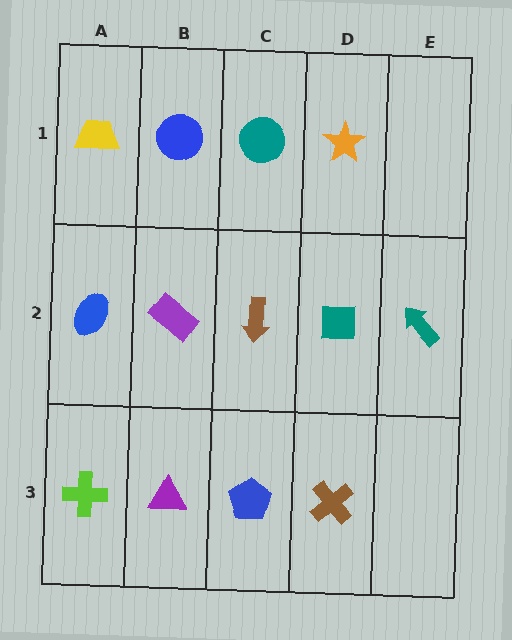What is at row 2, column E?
A teal arrow.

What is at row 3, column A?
A lime cross.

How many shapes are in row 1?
4 shapes.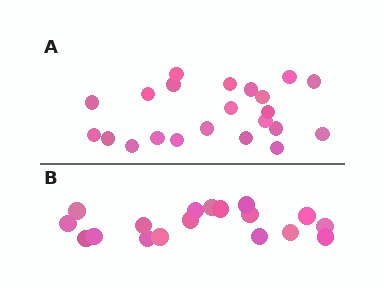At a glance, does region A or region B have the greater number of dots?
Region A (the top region) has more dots.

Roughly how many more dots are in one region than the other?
Region A has about 4 more dots than region B.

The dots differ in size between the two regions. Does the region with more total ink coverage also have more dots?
No. Region B has more total ink coverage because its dots are larger, but region A actually contains more individual dots. Total area can be misleading — the number of items is what matters here.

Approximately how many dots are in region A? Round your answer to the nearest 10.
About 20 dots. (The exact count is 22, which rounds to 20.)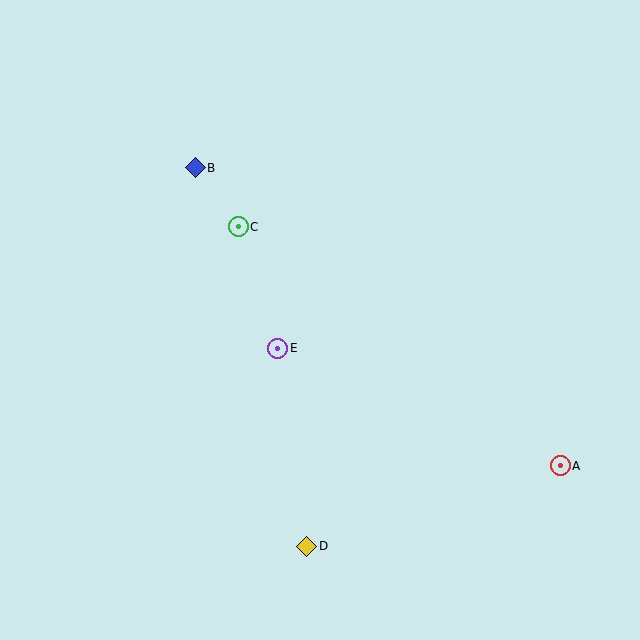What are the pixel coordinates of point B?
Point B is at (195, 168).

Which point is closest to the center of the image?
Point E at (278, 348) is closest to the center.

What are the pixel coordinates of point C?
Point C is at (238, 227).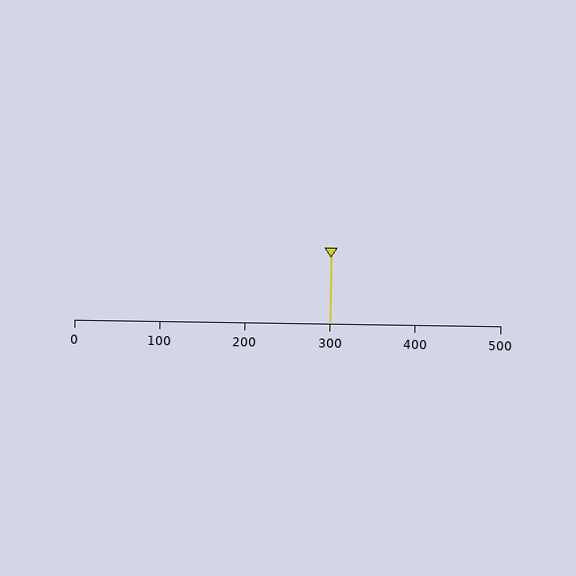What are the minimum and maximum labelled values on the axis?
The axis runs from 0 to 500.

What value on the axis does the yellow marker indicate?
The marker indicates approximately 300.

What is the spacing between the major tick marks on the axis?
The major ticks are spaced 100 apart.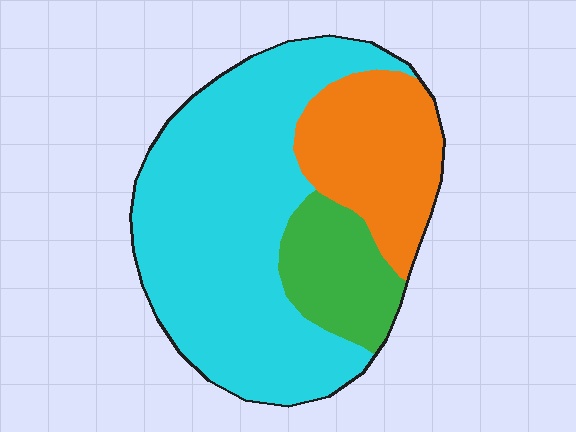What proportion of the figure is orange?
Orange covers around 25% of the figure.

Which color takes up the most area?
Cyan, at roughly 60%.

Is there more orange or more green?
Orange.